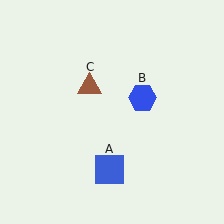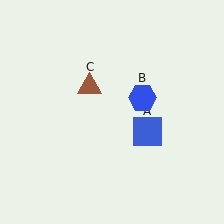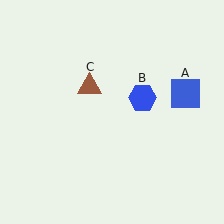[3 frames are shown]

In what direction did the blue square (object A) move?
The blue square (object A) moved up and to the right.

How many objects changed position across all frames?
1 object changed position: blue square (object A).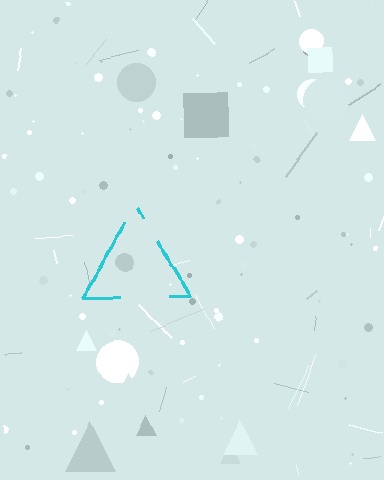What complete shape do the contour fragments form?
The contour fragments form a triangle.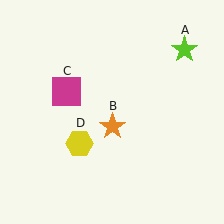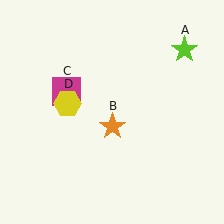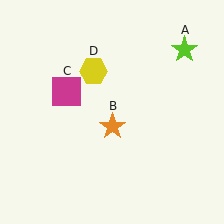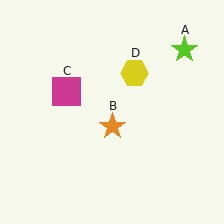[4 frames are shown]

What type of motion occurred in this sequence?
The yellow hexagon (object D) rotated clockwise around the center of the scene.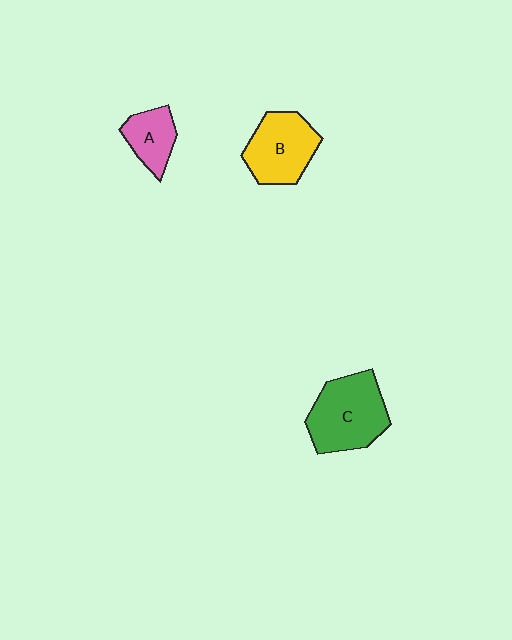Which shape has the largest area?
Shape C (green).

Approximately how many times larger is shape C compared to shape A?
Approximately 1.9 times.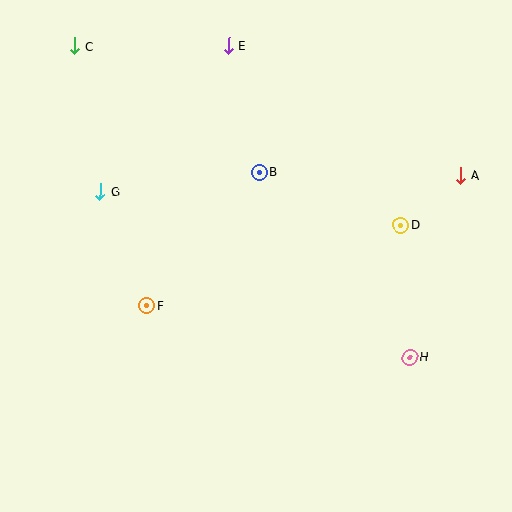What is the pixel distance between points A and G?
The distance between A and G is 361 pixels.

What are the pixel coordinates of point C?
Point C is at (75, 46).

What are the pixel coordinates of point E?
Point E is at (229, 45).